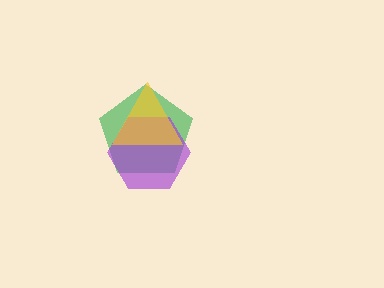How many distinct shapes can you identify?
There are 3 distinct shapes: a green pentagon, a purple hexagon, a yellow triangle.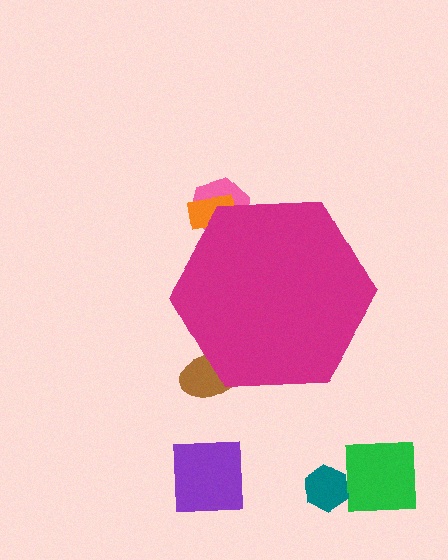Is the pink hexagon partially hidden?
Yes, the pink hexagon is partially hidden behind the magenta hexagon.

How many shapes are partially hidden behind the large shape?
3 shapes are partially hidden.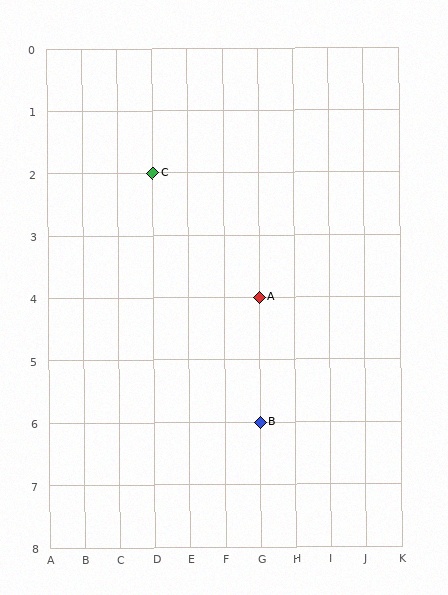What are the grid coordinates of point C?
Point C is at grid coordinates (D, 2).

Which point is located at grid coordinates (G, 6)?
Point B is at (G, 6).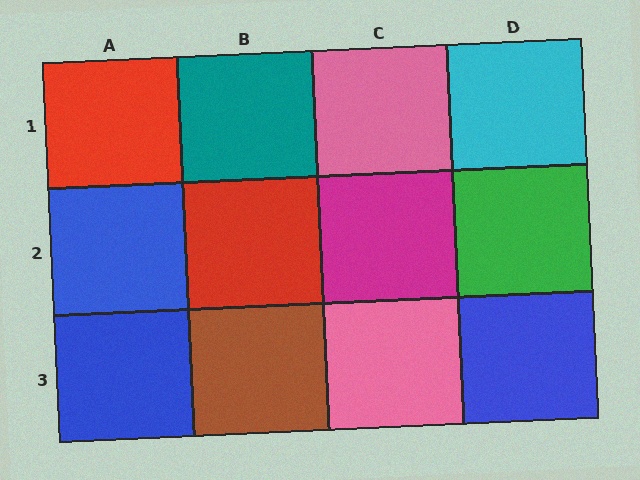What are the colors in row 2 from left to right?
Blue, red, magenta, green.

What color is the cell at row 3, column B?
Brown.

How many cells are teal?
1 cell is teal.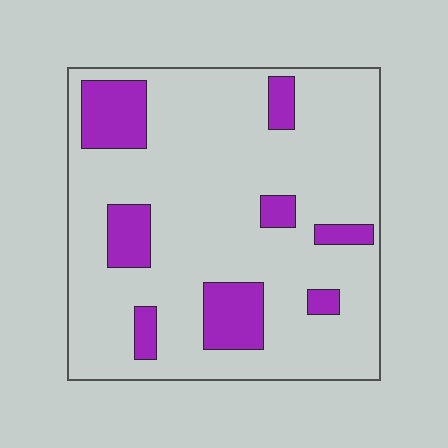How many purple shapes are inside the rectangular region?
8.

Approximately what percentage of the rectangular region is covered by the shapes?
Approximately 20%.